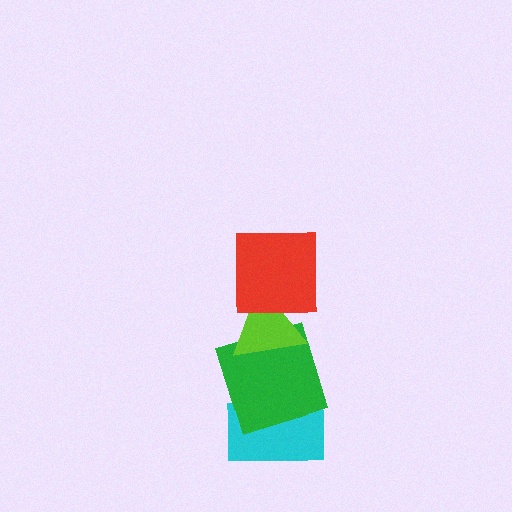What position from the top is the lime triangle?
The lime triangle is 2nd from the top.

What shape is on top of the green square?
The lime triangle is on top of the green square.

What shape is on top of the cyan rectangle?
The green square is on top of the cyan rectangle.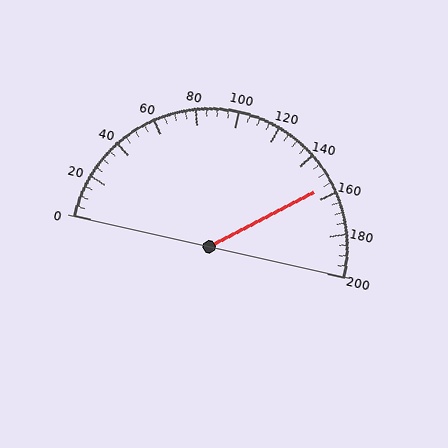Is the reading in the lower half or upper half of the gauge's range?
The reading is in the upper half of the range (0 to 200).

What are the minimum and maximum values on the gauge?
The gauge ranges from 0 to 200.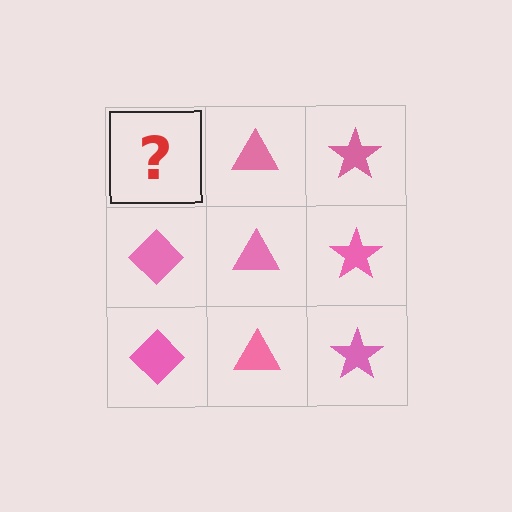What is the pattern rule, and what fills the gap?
The rule is that each column has a consistent shape. The gap should be filled with a pink diamond.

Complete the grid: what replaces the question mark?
The question mark should be replaced with a pink diamond.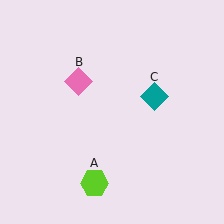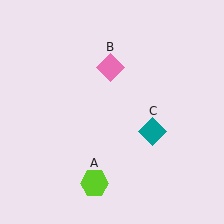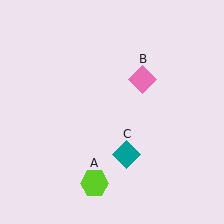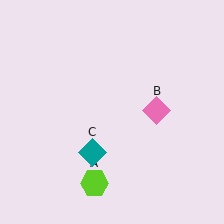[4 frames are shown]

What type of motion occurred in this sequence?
The pink diamond (object B), teal diamond (object C) rotated clockwise around the center of the scene.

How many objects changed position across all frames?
2 objects changed position: pink diamond (object B), teal diamond (object C).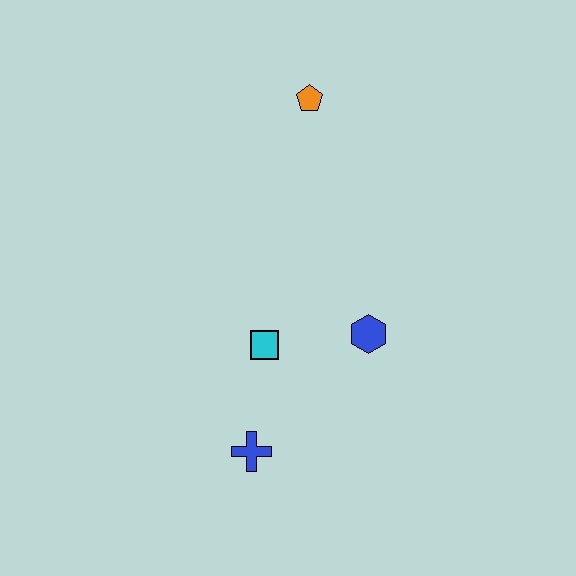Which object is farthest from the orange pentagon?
The blue cross is farthest from the orange pentagon.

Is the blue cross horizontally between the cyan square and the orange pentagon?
No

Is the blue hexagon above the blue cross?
Yes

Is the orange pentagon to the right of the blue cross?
Yes